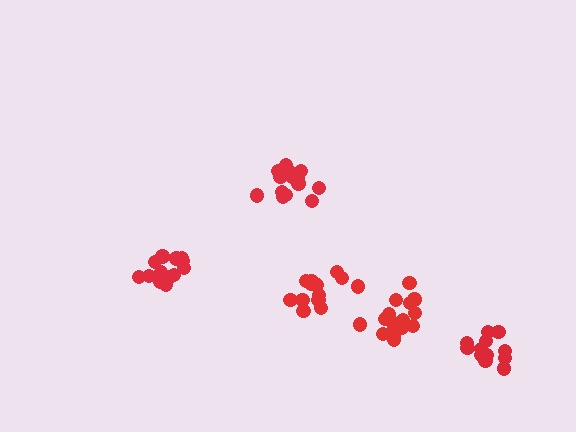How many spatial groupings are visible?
There are 5 spatial groupings.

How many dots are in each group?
Group 1: 14 dots, Group 2: 14 dots, Group 3: 12 dots, Group 4: 17 dots, Group 5: 13 dots (70 total).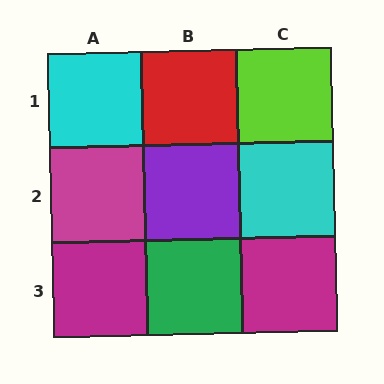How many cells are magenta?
3 cells are magenta.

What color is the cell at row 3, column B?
Green.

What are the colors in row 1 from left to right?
Cyan, red, lime.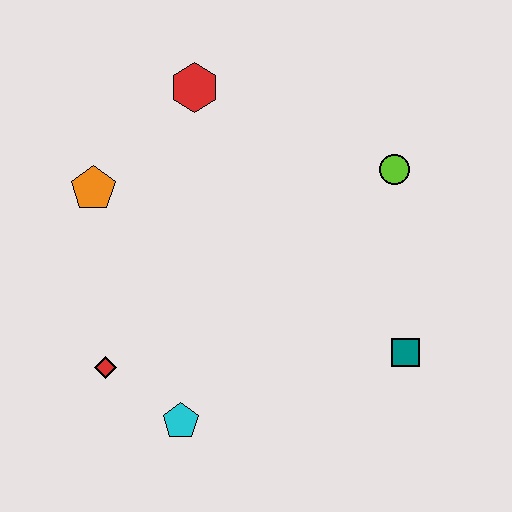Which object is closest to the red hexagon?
The orange pentagon is closest to the red hexagon.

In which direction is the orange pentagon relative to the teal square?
The orange pentagon is to the left of the teal square.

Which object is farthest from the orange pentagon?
The teal square is farthest from the orange pentagon.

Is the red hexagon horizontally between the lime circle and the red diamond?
Yes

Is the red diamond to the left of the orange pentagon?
No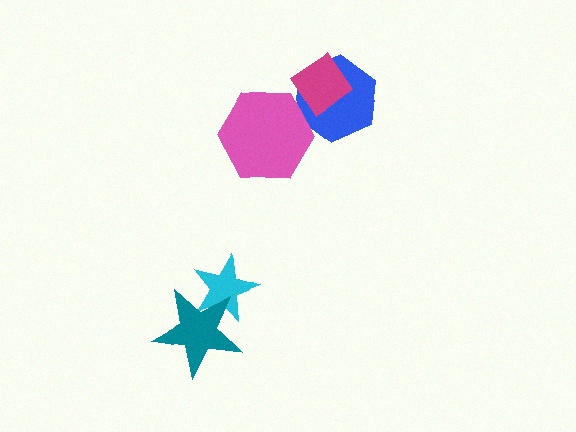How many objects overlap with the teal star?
1 object overlaps with the teal star.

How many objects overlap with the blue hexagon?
2 objects overlap with the blue hexagon.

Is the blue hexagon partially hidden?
Yes, it is partially covered by another shape.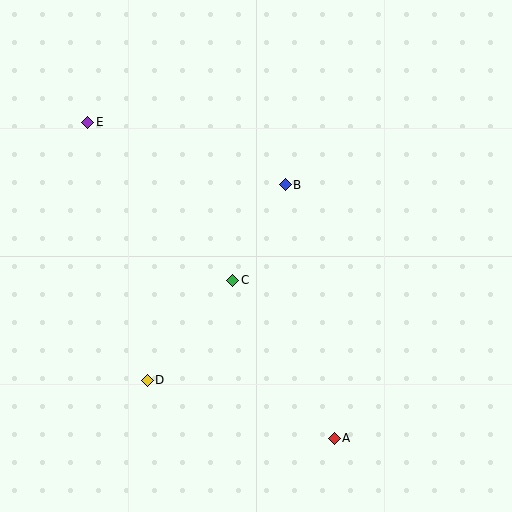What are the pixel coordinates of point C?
Point C is at (233, 280).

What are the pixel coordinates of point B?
Point B is at (285, 185).